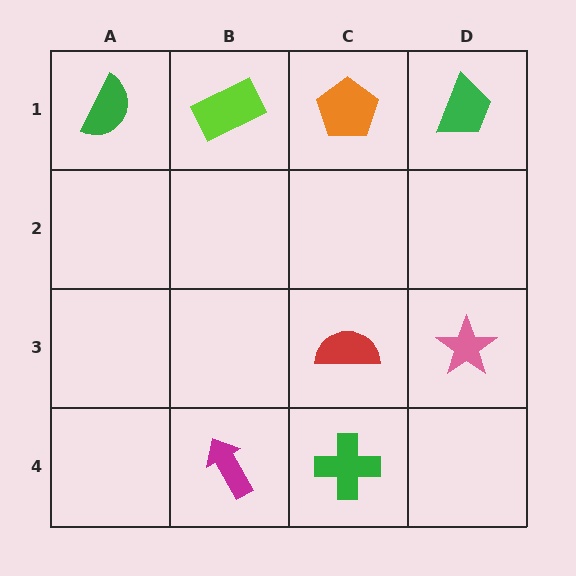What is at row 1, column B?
A lime rectangle.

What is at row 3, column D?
A pink star.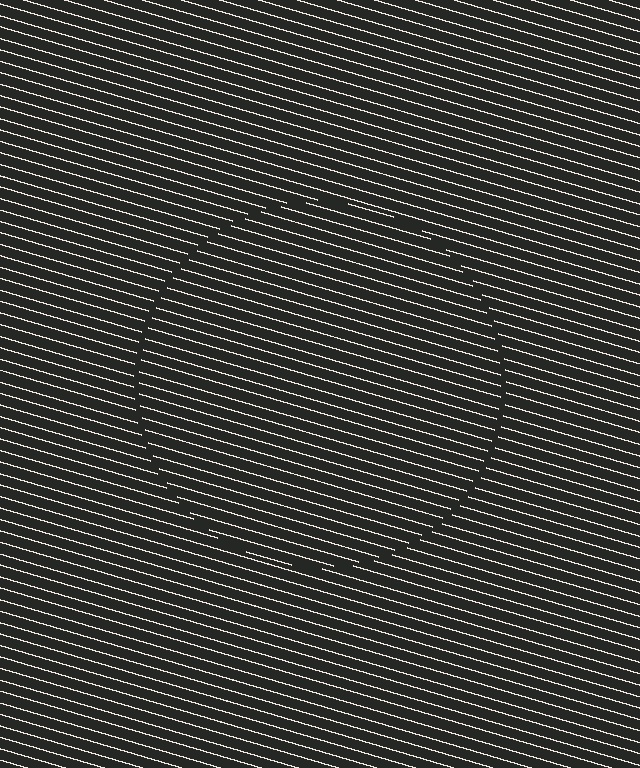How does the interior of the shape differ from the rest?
The interior of the shape contains the same grating, shifted by half a period — the contour is defined by the phase discontinuity where line-ends from the inner and outer gratings abut.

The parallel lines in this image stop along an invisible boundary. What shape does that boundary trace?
An illusory circle. The interior of the shape contains the same grating, shifted by half a period — the contour is defined by the phase discontinuity where line-ends from the inner and outer gratings abut.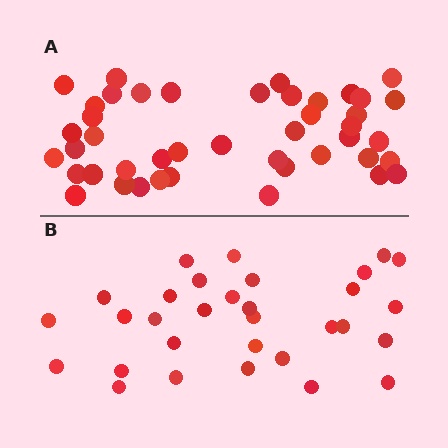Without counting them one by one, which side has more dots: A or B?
Region A (the top region) has more dots.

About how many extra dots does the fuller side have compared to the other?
Region A has approximately 15 more dots than region B.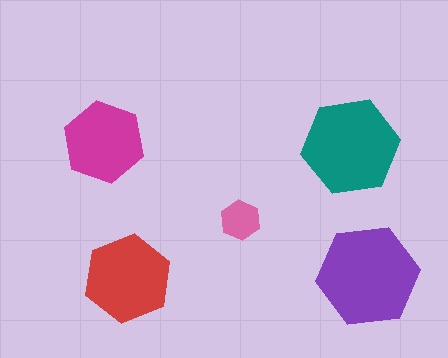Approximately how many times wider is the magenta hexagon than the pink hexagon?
About 2 times wider.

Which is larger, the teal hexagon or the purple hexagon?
The purple one.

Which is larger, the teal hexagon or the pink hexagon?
The teal one.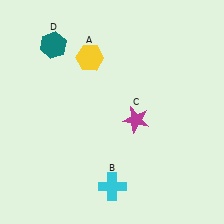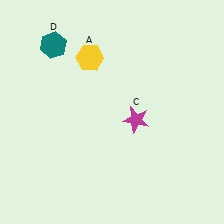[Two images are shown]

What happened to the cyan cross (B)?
The cyan cross (B) was removed in Image 2. It was in the bottom-right area of Image 1.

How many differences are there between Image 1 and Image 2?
There is 1 difference between the two images.